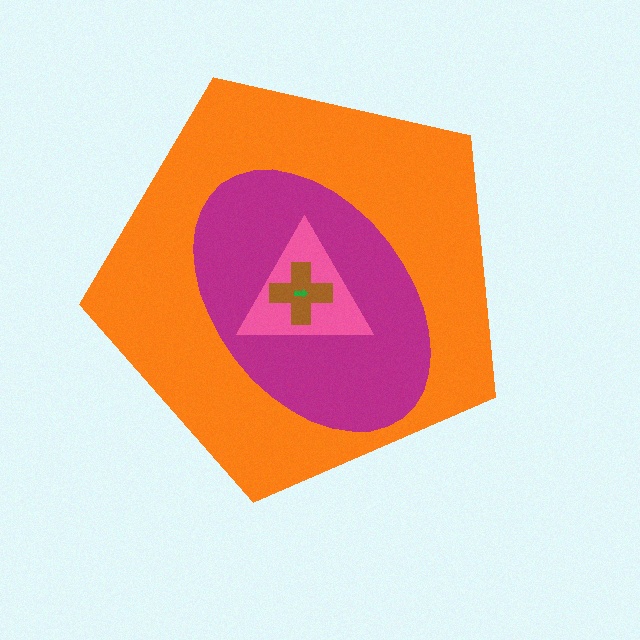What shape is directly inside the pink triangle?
The brown cross.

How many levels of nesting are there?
5.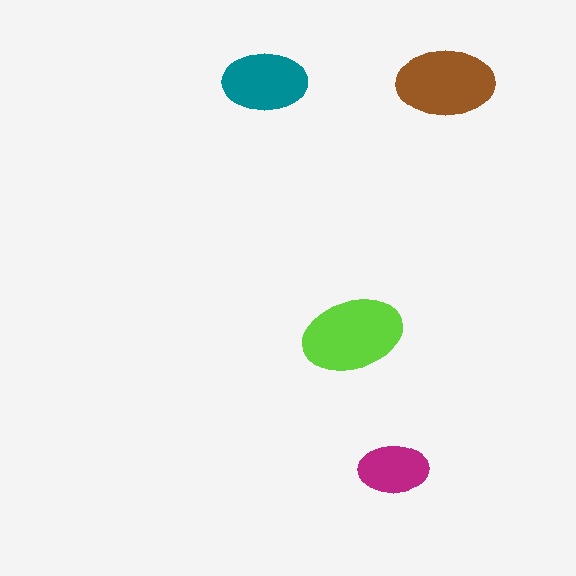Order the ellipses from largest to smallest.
the lime one, the brown one, the teal one, the magenta one.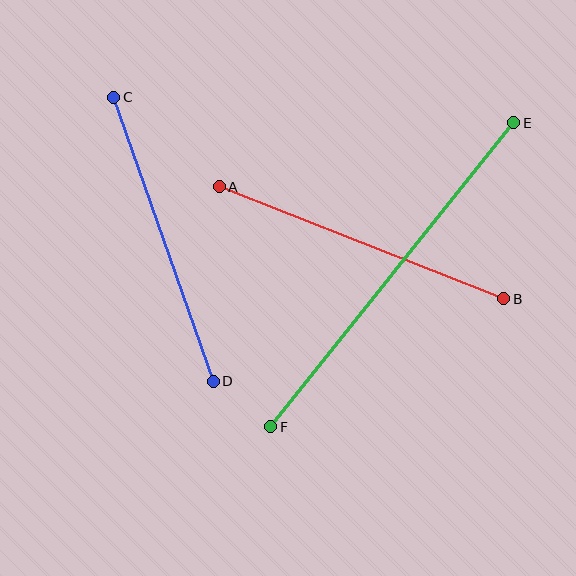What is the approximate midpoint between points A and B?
The midpoint is at approximately (362, 243) pixels.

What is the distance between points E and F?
The distance is approximately 389 pixels.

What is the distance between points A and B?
The distance is approximately 306 pixels.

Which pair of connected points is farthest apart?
Points E and F are farthest apart.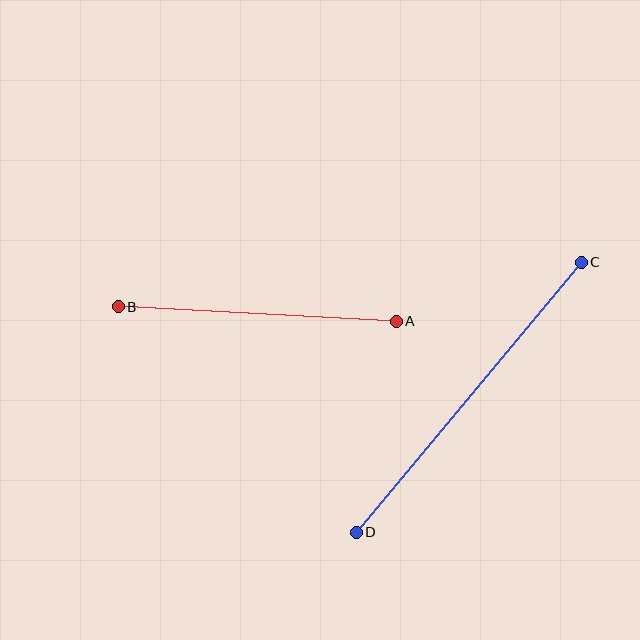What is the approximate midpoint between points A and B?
The midpoint is at approximately (257, 314) pixels.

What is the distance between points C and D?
The distance is approximately 351 pixels.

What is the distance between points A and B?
The distance is approximately 279 pixels.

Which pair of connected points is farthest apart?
Points C and D are farthest apart.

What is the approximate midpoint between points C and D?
The midpoint is at approximately (469, 397) pixels.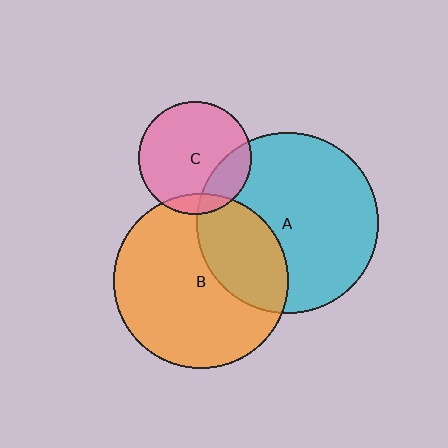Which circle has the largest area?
Circle A (cyan).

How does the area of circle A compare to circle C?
Approximately 2.6 times.